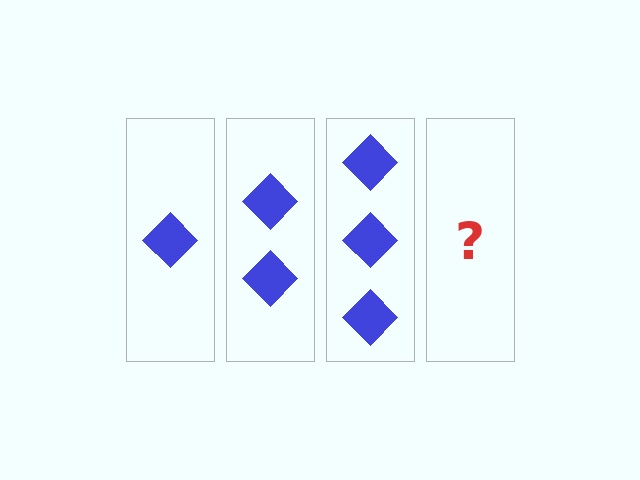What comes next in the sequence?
The next element should be 4 diamonds.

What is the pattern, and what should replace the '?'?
The pattern is that each step adds one more diamond. The '?' should be 4 diamonds.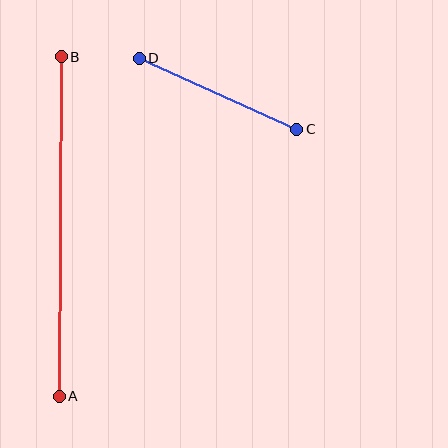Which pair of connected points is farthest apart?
Points A and B are farthest apart.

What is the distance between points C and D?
The distance is approximately 173 pixels.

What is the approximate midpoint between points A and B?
The midpoint is at approximately (60, 226) pixels.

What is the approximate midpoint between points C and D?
The midpoint is at approximately (218, 94) pixels.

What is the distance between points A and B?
The distance is approximately 339 pixels.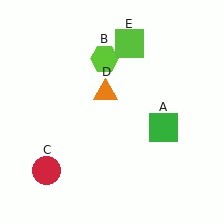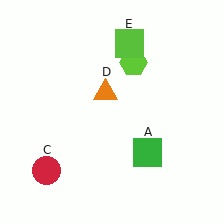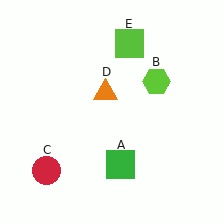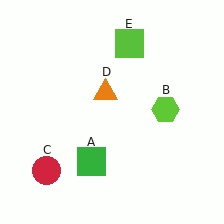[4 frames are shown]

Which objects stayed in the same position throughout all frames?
Red circle (object C) and orange triangle (object D) and lime square (object E) remained stationary.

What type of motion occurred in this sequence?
The green square (object A), lime hexagon (object B) rotated clockwise around the center of the scene.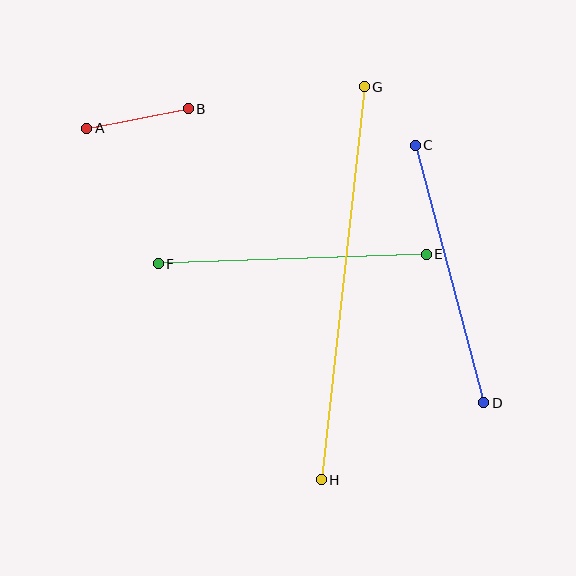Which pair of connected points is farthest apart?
Points G and H are farthest apart.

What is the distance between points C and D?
The distance is approximately 266 pixels.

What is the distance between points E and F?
The distance is approximately 268 pixels.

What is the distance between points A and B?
The distance is approximately 103 pixels.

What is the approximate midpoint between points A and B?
The midpoint is at approximately (138, 118) pixels.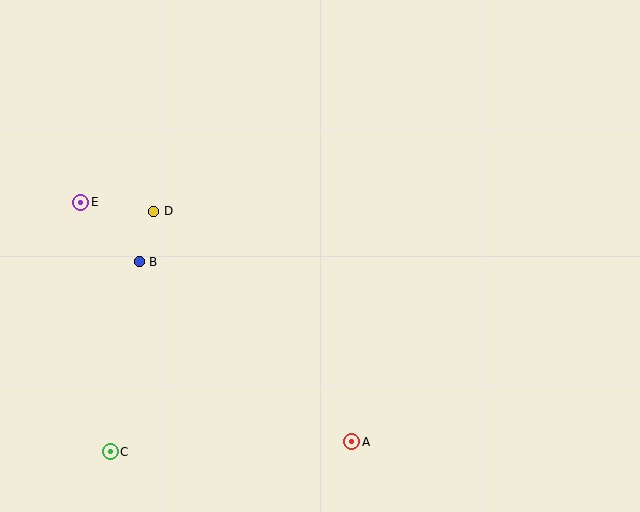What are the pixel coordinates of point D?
Point D is at (154, 211).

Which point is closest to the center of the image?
Point D at (154, 211) is closest to the center.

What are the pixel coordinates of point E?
Point E is at (81, 202).